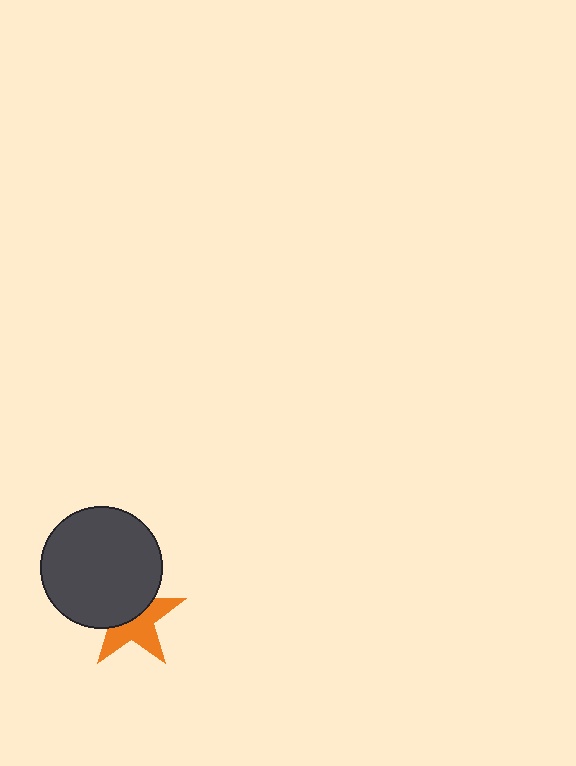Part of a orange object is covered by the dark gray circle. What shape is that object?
It is a star.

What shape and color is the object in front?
The object in front is a dark gray circle.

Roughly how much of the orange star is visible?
About half of it is visible (roughly 52%).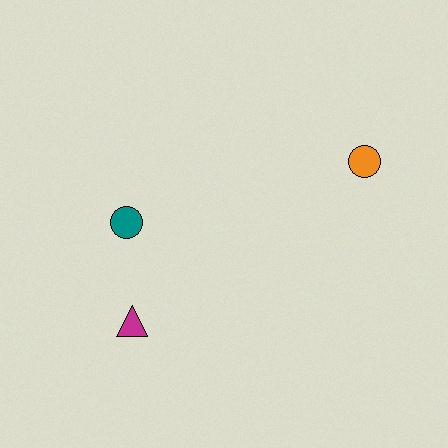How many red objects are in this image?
There are no red objects.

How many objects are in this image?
There are 3 objects.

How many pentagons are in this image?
There are no pentagons.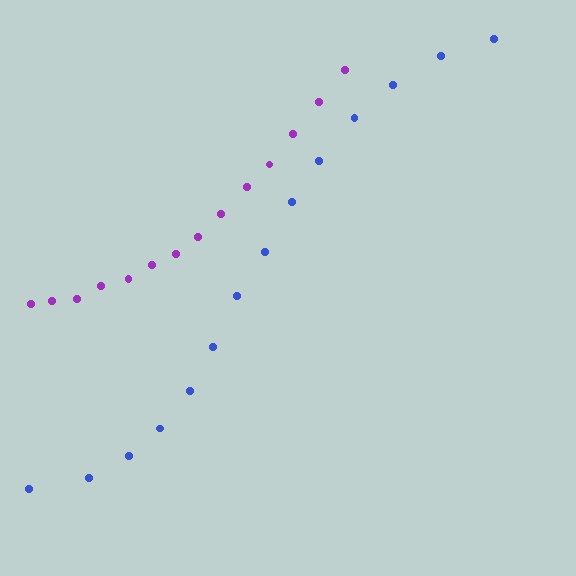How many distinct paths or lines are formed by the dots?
There are 2 distinct paths.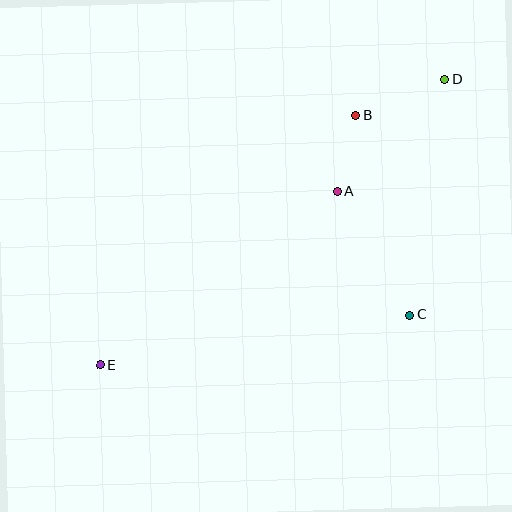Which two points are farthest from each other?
Points D and E are farthest from each other.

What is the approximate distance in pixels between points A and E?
The distance between A and E is approximately 294 pixels.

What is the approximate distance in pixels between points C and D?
The distance between C and D is approximately 238 pixels.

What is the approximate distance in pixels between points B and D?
The distance between B and D is approximately 96 pixels.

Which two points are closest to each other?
Points A and B are closest to each other.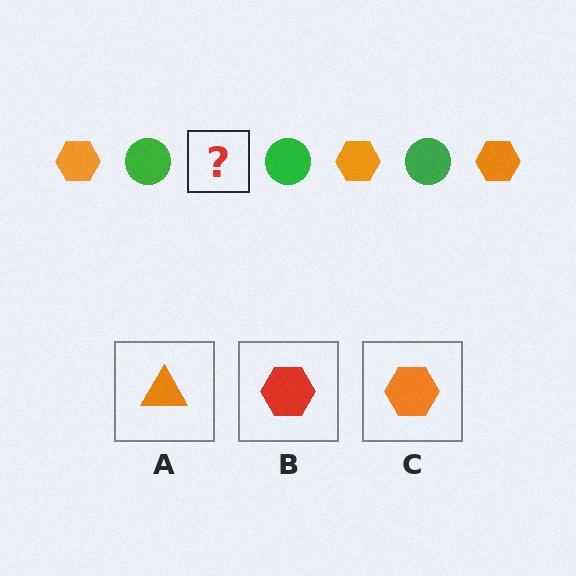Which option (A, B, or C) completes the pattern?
C.